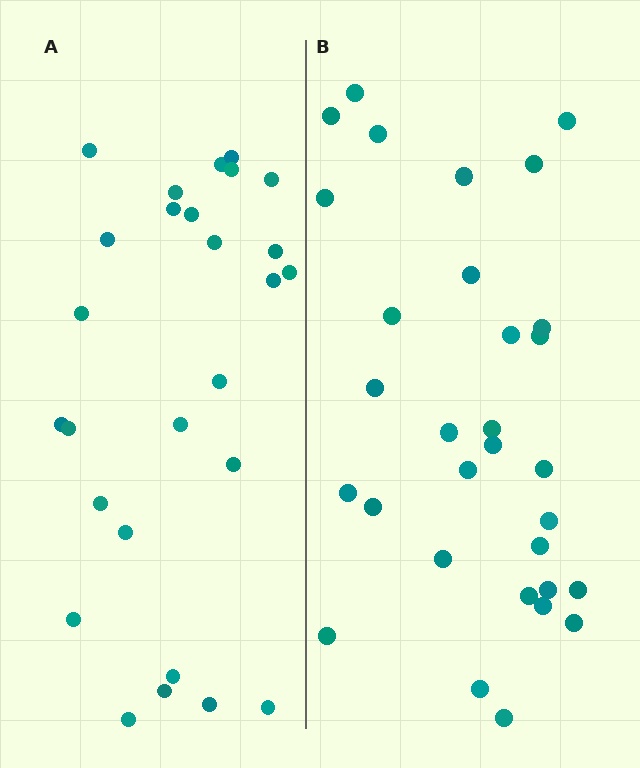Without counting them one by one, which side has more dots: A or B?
Region B (the right region) has more dots.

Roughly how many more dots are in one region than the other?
Region B has about 4 more dots than region A.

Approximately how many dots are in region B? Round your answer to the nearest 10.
About 30 dots. (The exact count is 31, which rounds to 30.)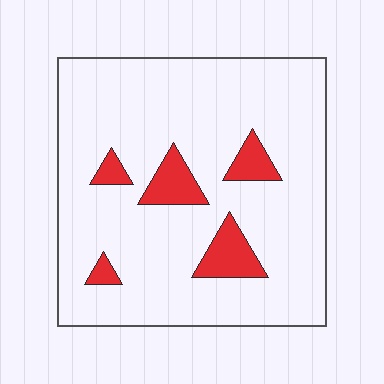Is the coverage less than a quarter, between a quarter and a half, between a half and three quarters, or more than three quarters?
Less than a quarter.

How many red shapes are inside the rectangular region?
5.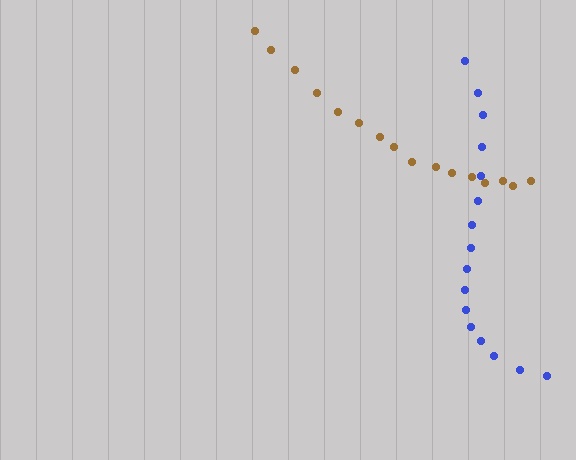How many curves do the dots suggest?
There are 2 distinct paths.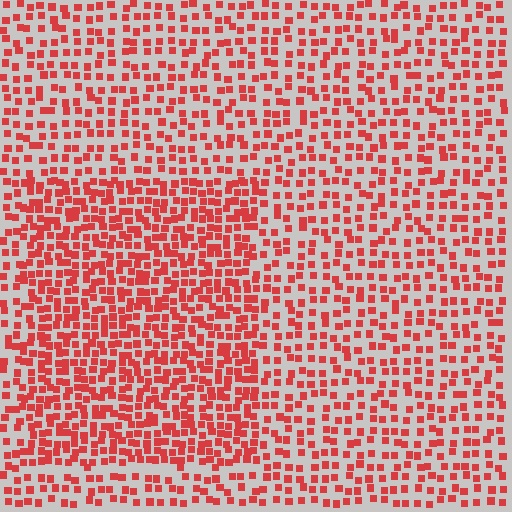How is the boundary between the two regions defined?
The boundary is defined by a change in element density (approximately 1.7x ratio). All elements are the same color, size, and shape.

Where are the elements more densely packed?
The elements are more densely packed inside the rectangle boundary.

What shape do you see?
I see a rectangle.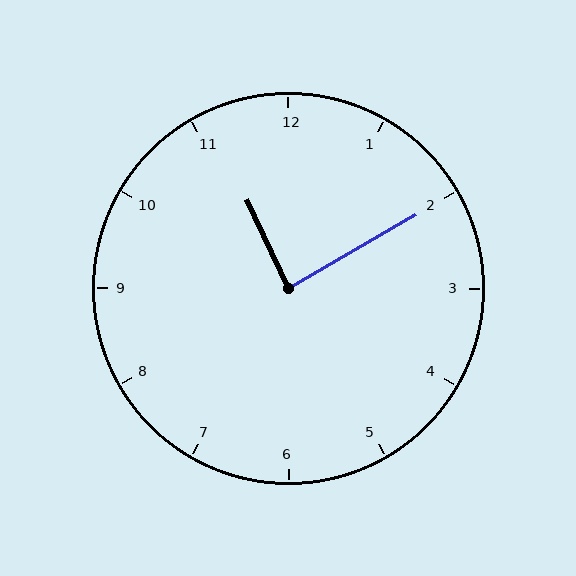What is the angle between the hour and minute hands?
Approximately 85 degrees.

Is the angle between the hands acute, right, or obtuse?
It is right.